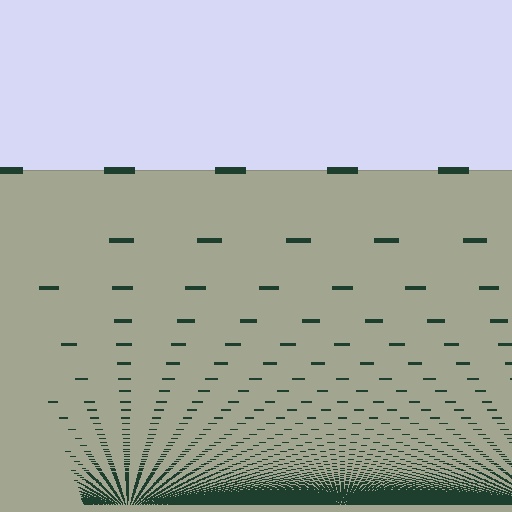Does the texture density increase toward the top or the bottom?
Density increases toward the bottom.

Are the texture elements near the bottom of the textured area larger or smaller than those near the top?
Smaller. The gradient is inverted — elements near the bottom are smaller and denser.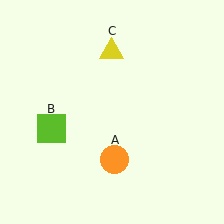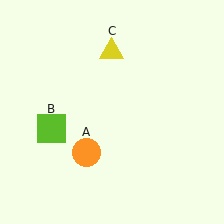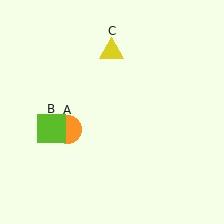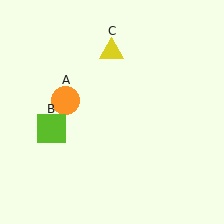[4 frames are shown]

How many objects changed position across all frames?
1 object changed position: orange circle (object A).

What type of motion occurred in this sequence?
The orange circle (object A) rotated clockwise around the center of the scene.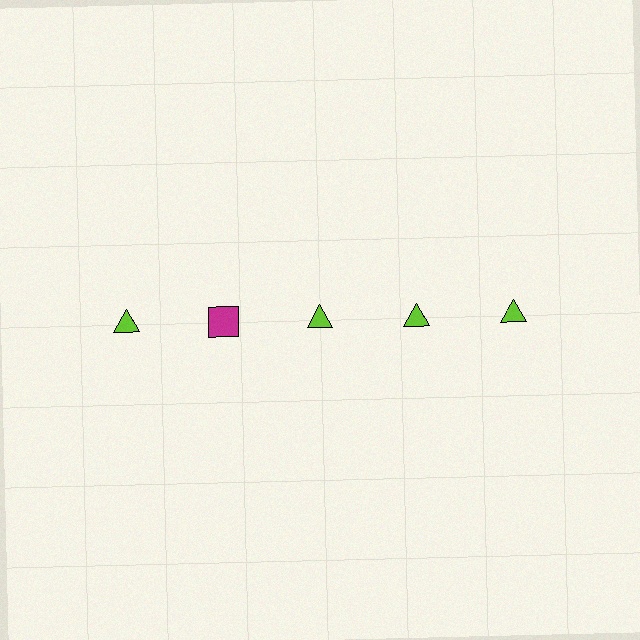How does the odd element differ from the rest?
It differs in both color (magenta instead of lime) and shape (square instead of triangle).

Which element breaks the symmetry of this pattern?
The magenta square in the top row, second from left column breaks the symmetry. All other shapes are lime triangles.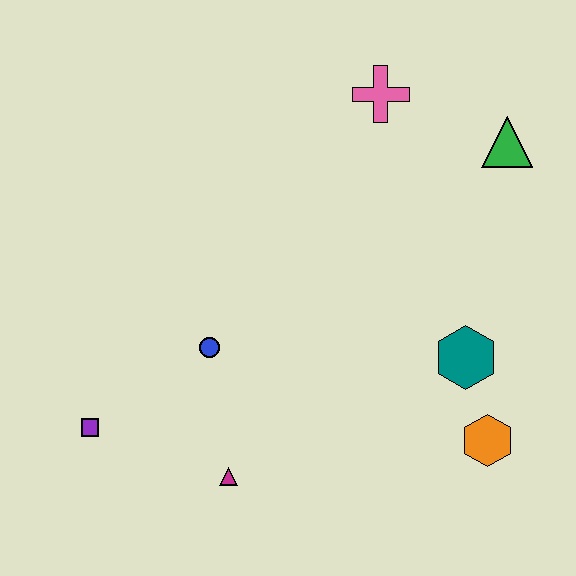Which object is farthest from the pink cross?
The purple square is farthest from the pink cross.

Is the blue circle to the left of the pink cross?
Yes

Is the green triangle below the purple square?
No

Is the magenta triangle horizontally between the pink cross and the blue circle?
Yes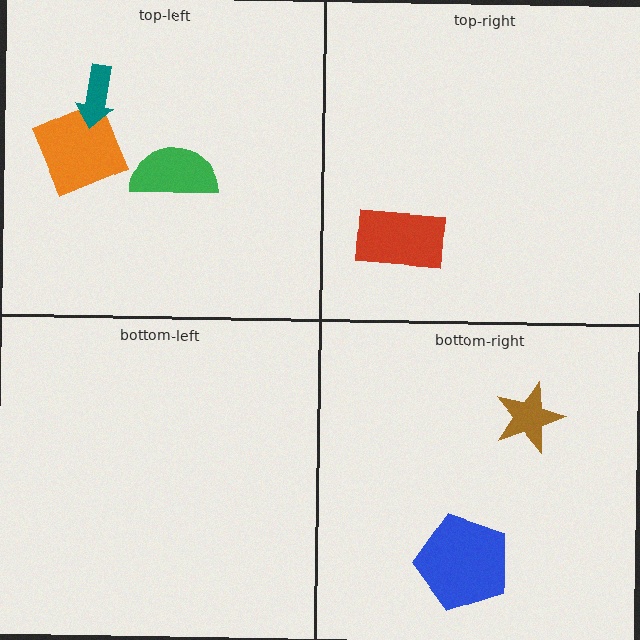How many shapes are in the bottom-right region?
2.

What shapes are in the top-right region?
The red rectangle.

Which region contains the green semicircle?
The top-left region.